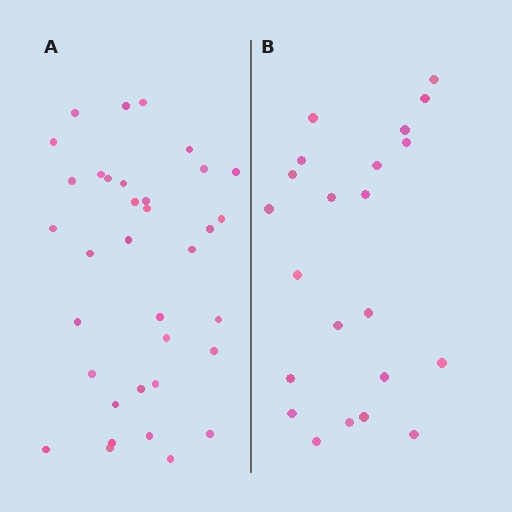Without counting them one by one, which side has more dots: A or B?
Region A (the left region) has more dots.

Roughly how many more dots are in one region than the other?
Region A has approximately 15 more dots than region B.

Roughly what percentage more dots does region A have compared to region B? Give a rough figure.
About 60% more.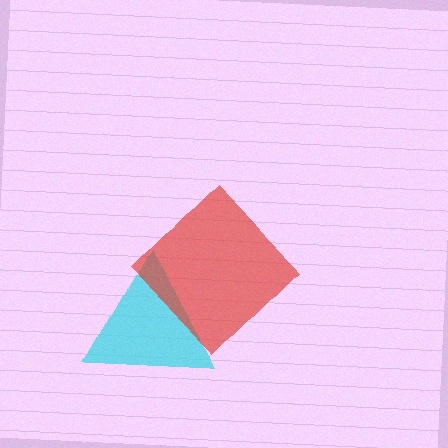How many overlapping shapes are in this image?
There are 2 overlapping shapes in the image.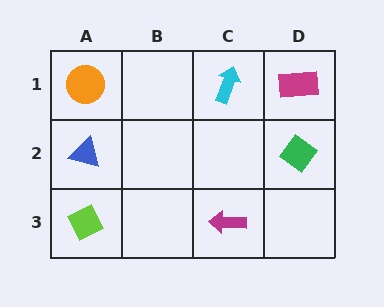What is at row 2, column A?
A blue triangle.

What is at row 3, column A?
A lime diamond.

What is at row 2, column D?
A green diamond.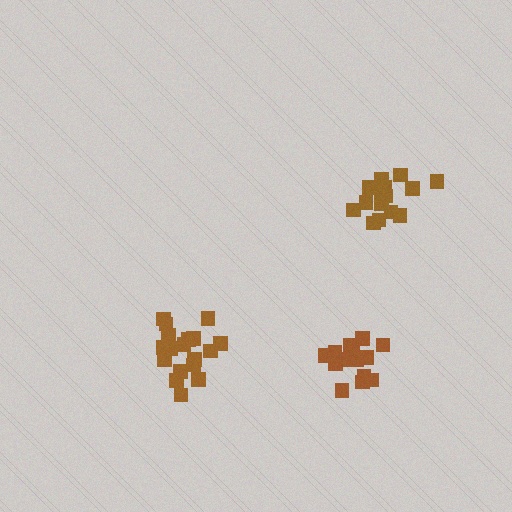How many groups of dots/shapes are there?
There are 3 groups.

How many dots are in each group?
Group 1: 18 dots, Group 2: 15 dots, Group 3: 15 dots (48 total).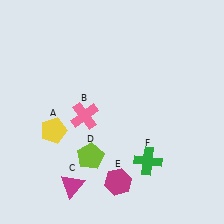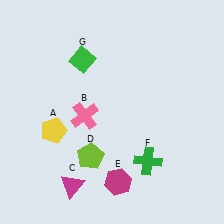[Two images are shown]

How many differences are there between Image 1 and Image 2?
There is 1 difference between the two images.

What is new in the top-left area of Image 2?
A green diamond (G) was added in the top-left area of Image 2.